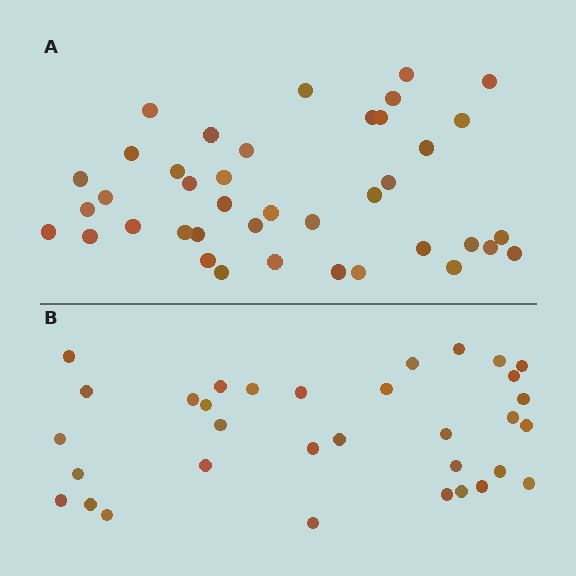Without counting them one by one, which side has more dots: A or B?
Region A (the top region) has more dots.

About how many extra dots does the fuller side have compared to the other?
Region A has roughly 8 or so more dots than region B.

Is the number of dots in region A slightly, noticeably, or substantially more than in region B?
Region A has only slightly more — the two regions are fairly close. The ratio is roughly 1.2 to 1.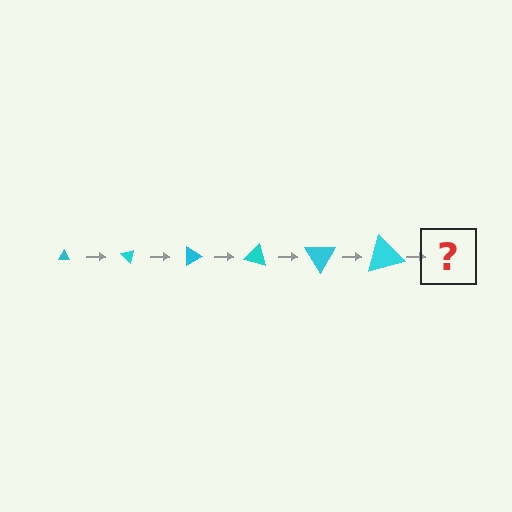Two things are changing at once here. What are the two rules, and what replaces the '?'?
The two rules are that the triangle grows larger each step and it rotates 45 degrees each step. The '?' should be a triangle, larger than the previous one and rotated 270 degrees from the start.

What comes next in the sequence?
The next element should be a triangle, larger than the previous one and rotated 270 degrees from the start.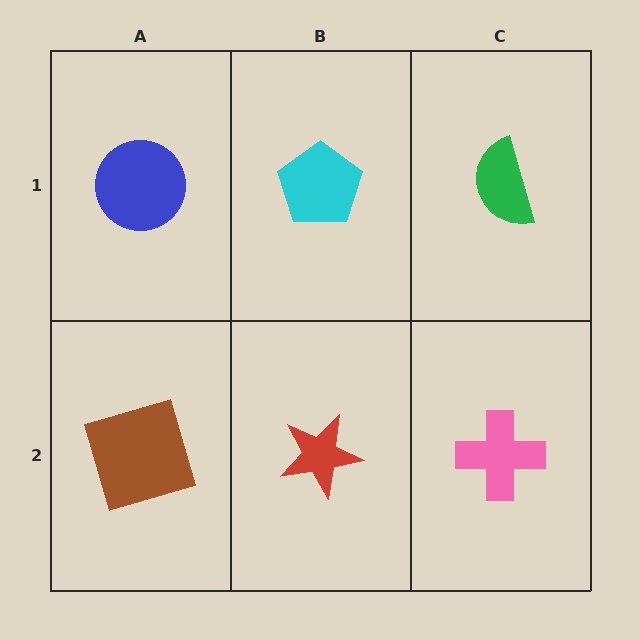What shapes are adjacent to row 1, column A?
A brown square (row 2, column A), a cyan pentagon (row 1, column B).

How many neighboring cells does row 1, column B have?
3.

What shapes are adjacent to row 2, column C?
A green semicircle (row 1, column C), a red star (row 2, column B).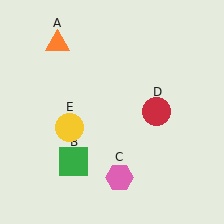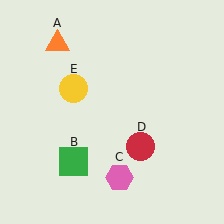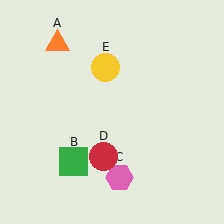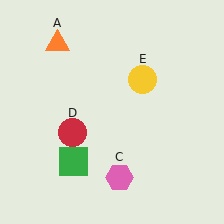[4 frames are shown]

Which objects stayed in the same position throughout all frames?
Orange triangle (object A) and green square (object B) and pink hexagon (object C) remained stationary.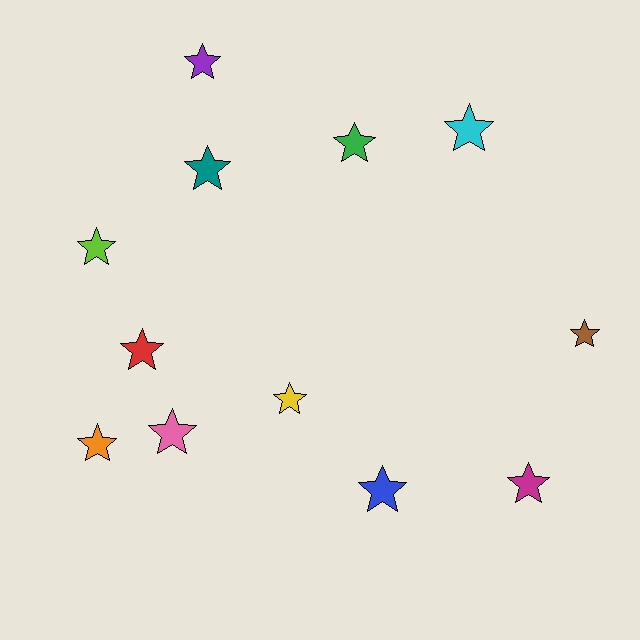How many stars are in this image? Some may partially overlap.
There are 12 stars.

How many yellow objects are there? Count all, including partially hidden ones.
There is 1 yellow object.